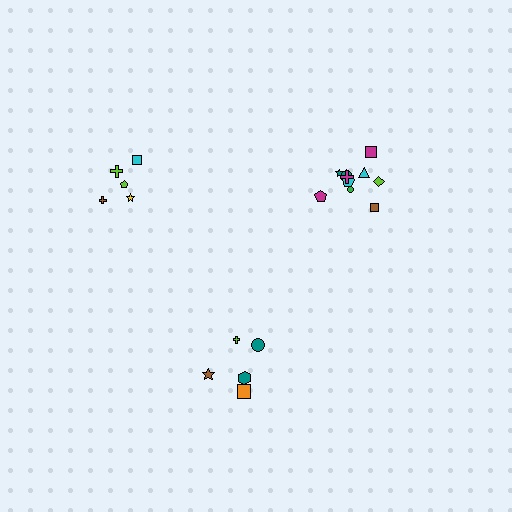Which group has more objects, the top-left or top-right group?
The top-right group.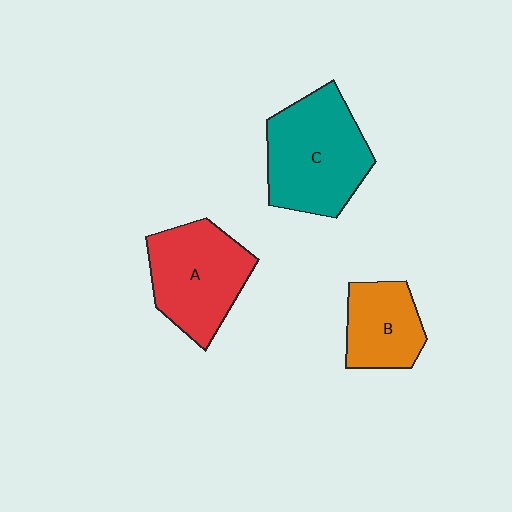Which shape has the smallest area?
Shape B (orange).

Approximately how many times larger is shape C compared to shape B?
Approximately 1.7 times.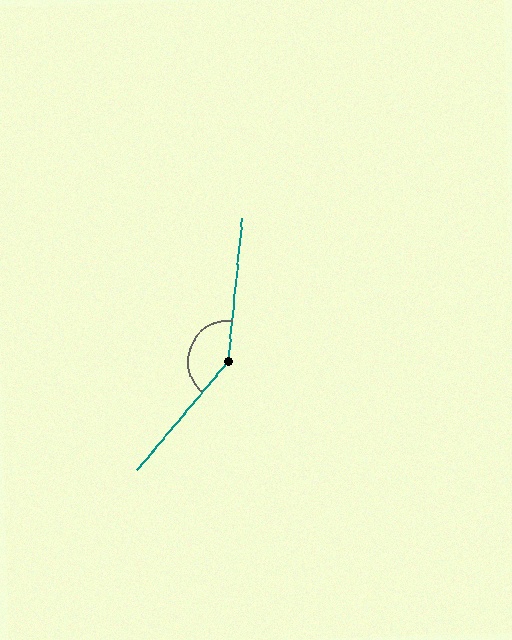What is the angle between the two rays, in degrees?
Approximately 146 degrees.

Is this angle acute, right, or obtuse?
It is obtuse.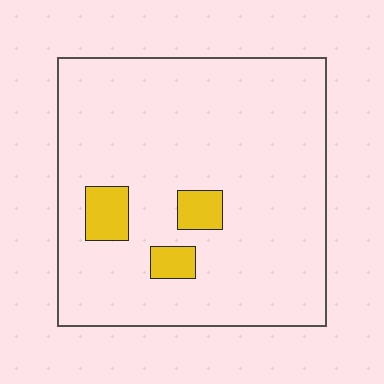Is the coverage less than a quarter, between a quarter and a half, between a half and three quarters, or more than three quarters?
Less than a quarter.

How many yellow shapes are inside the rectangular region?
3.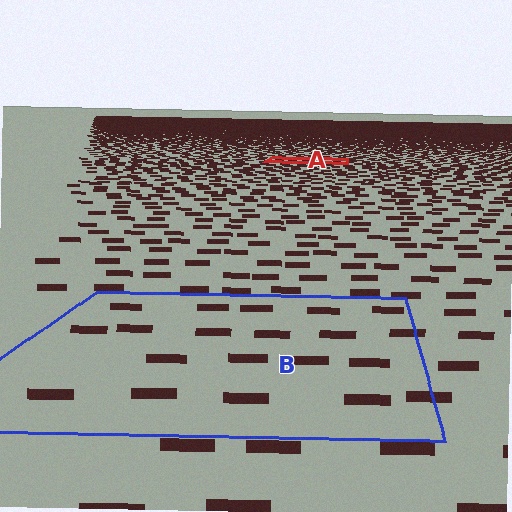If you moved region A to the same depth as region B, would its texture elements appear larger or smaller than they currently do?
They would appear larger. At a closer depth, the same texture elements are projected at a bigger on-screen size.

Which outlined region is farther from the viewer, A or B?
Region A is farther from the viewer — the texture elements inside it appear smaller and more densely packed.